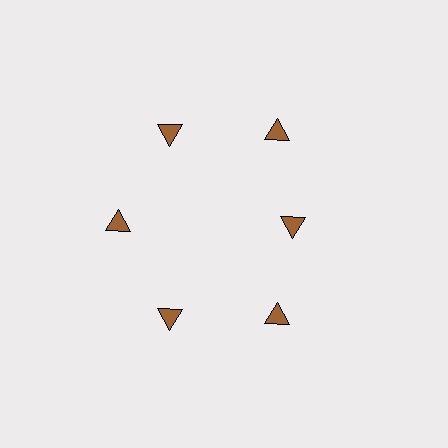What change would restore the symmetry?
The symmetry would be restored by moving it outward, back onto the ring so that all 6 triangles sit at equal angles and equal distance from the center.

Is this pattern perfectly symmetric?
No. The 6 brown triangles are arranged in a ring, but one element near the 3 o'clock position is pulled inward toward the center, breaking the 6-fold rotational symmetry.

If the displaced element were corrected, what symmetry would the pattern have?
It would have 6-fold rotational symmetry — the pattern would map onto itself every 60 degrees.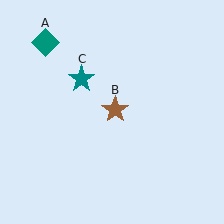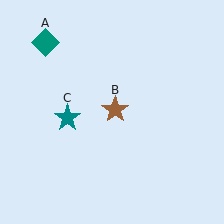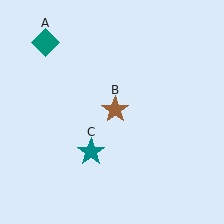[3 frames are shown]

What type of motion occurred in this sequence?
The teal star (object C) rotated counterclockwise around the center of the scene.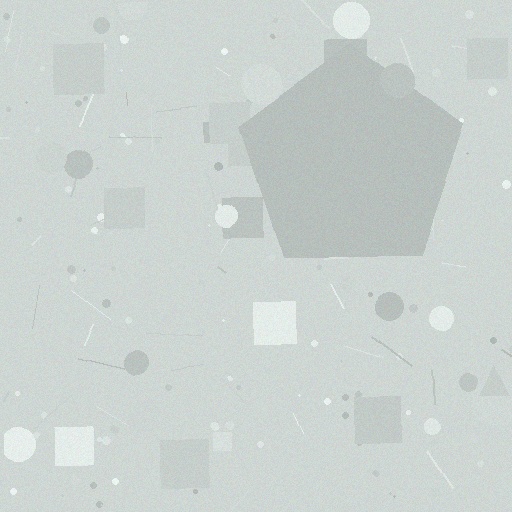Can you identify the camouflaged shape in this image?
The camouflaged shape is a pentagon.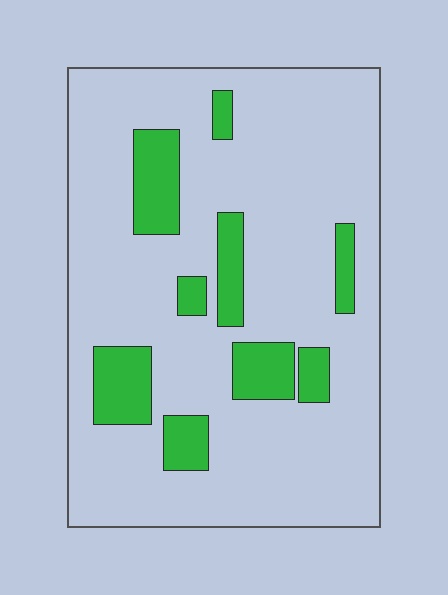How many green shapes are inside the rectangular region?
9.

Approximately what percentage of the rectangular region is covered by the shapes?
Approximately 15%.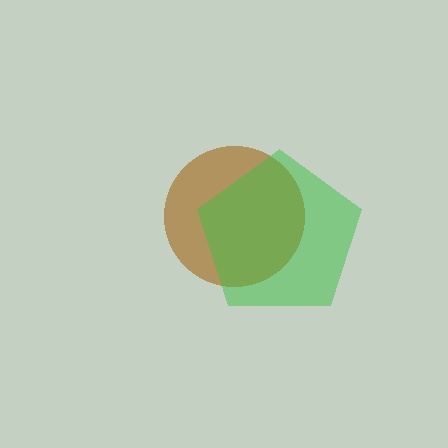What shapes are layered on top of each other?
The layered shapes are: a brown circle, a green pentagon.